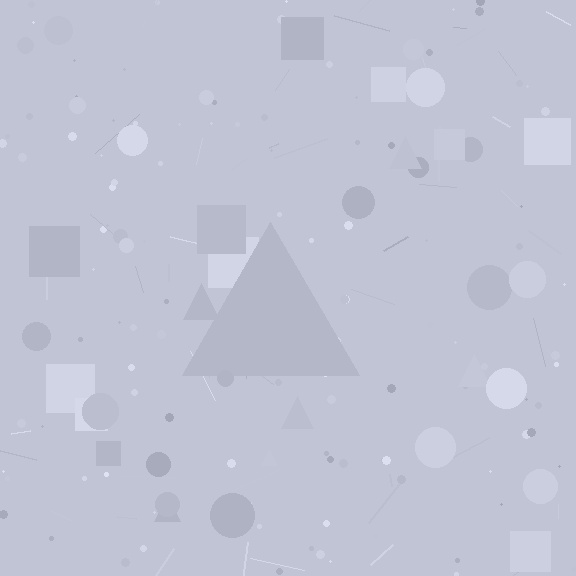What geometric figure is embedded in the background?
A triangle is embedded in the background.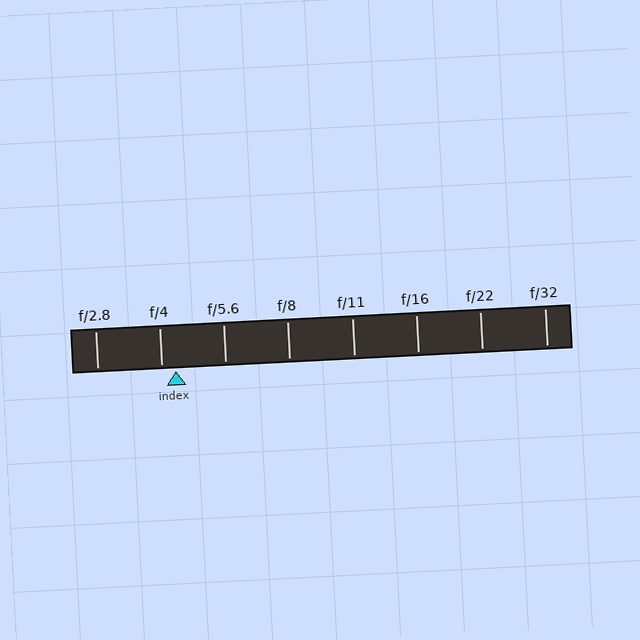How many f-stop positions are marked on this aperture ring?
There are 8 f-stop positions marked.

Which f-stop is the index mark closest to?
The index mark is closest to f/4.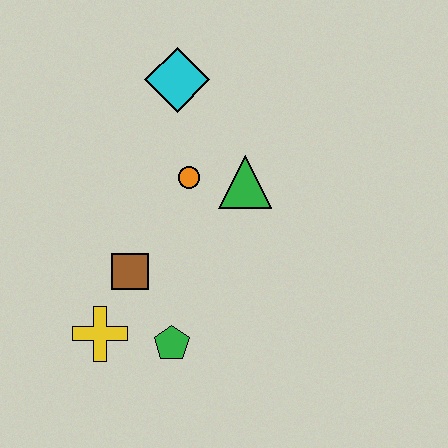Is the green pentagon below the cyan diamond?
Yes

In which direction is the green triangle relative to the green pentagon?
The green triangle is above the green pentagon.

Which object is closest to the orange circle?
The green triangle is closest to the orange circle.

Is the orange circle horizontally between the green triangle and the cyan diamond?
Yes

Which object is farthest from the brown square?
The cyan diamond is farthest from the brown square.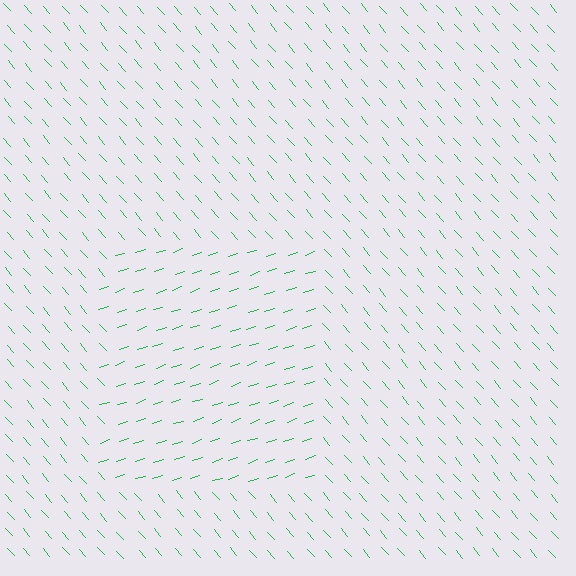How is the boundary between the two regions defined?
The boundary is defined purely by a change in line orientation (approximately 66 degrees difference). All lines are the same color and thickness.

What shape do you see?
I see a rectangle.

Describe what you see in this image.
The image is filled with small green line segments. A rectangle region in the image has lines oriented differently from the surrounding lines, creating a visible texture boundary.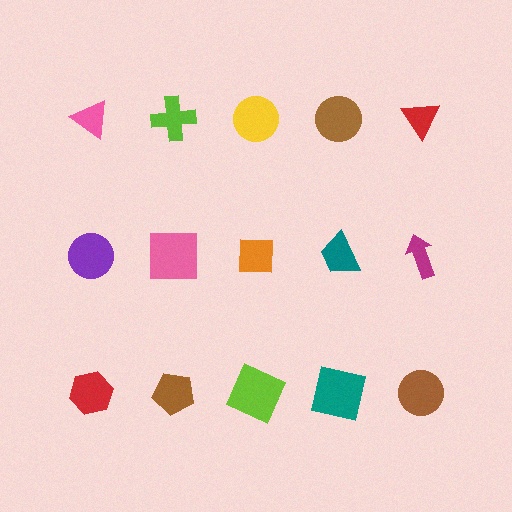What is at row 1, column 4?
A brown circle.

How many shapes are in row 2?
5 shapes.